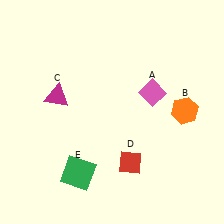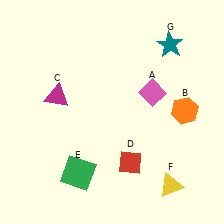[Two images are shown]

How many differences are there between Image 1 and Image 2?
There are 2 differences between the two images.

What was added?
A yellow triangle (F), a teal star (G) were added in Image 2.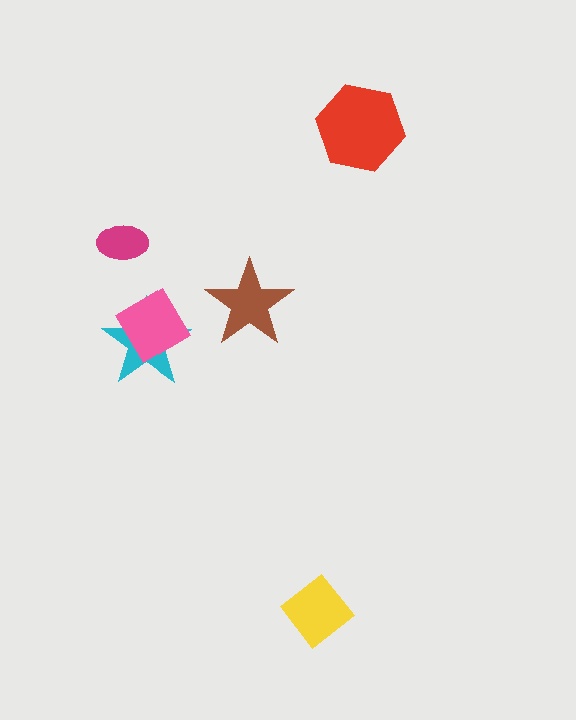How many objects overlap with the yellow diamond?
0 objects overlap with the yellow diamond.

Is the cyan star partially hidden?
Yes, it is partially covered by another shape.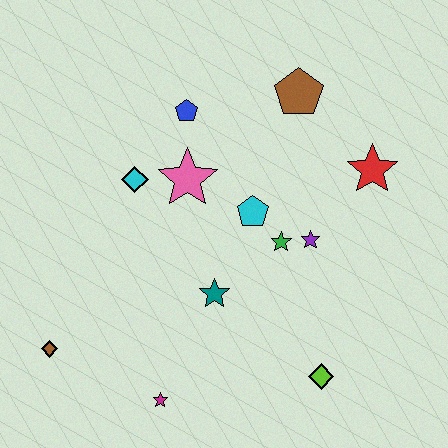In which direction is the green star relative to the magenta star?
The green star is above the magenta star.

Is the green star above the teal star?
Yes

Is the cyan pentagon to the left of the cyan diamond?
No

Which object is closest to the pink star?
The cyan diamond is closest to the pink star.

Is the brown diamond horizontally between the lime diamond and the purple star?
No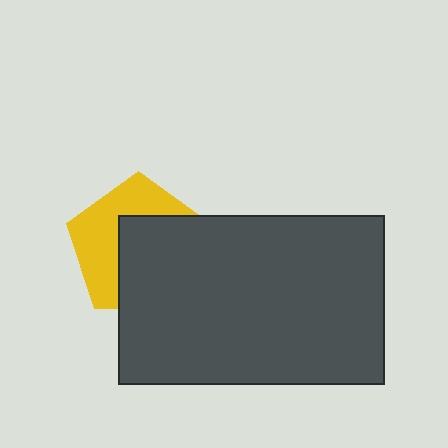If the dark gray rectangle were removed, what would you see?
You would see the complete yellow pentagon.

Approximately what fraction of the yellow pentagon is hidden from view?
Roughly 55% of the yellow pentagon is hidden behind the dark gray rectangle.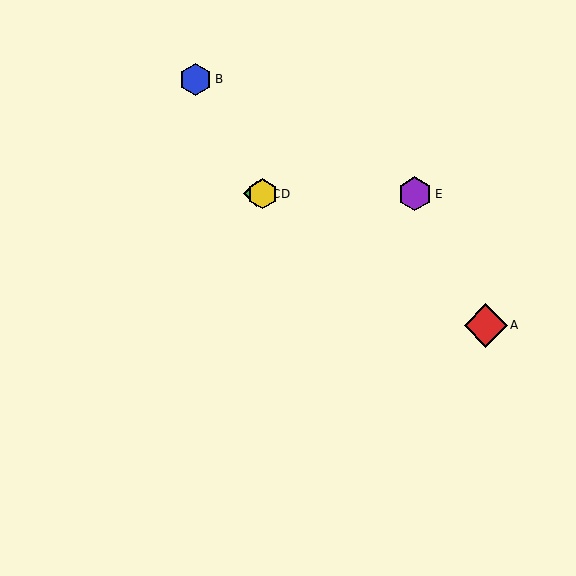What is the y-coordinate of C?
Object C is at y≈194.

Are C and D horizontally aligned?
Yes, both are at y≈194.